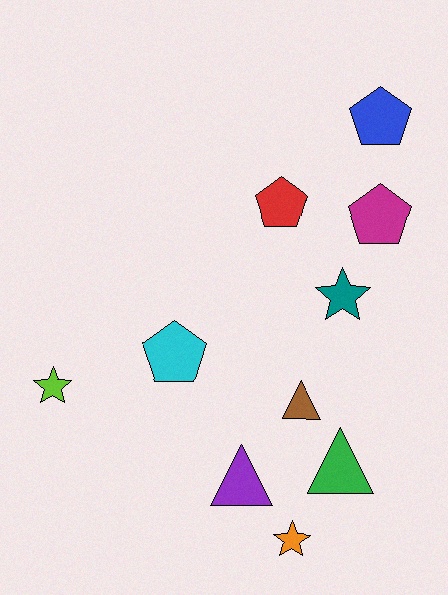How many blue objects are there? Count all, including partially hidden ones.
There is 1 blue object.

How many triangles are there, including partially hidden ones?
There are 3 triangles.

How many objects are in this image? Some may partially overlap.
There are 10 objects.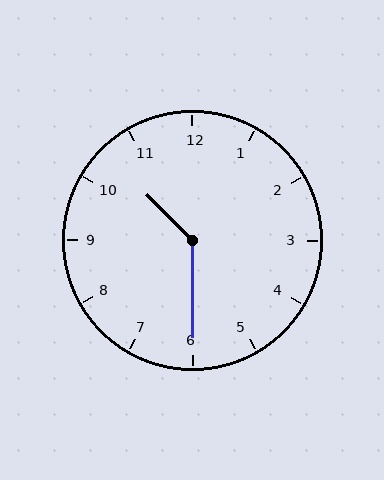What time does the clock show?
10:30.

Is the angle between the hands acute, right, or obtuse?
It is obtuse.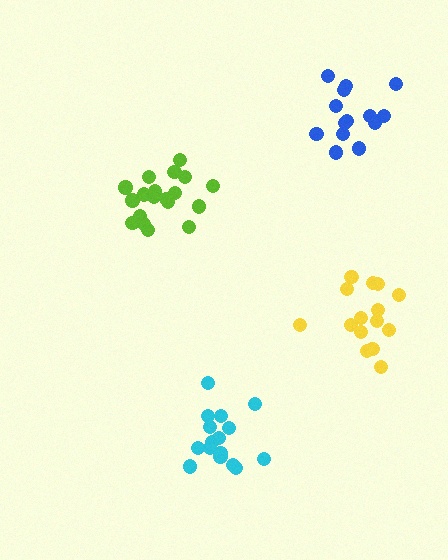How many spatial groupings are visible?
There are 4 spatial groupings.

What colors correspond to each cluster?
The clusters are colored: blue, cyan, lime, yellow.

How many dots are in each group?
Group 1: 14 dots, Group 2: 16 dots, Group 3: 19 dots, Group 4: 15 dots (64 total).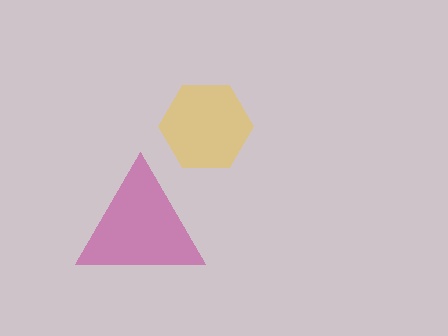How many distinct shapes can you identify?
There are 2 distinct shapes: a yellow hexagon, a magenta triangle.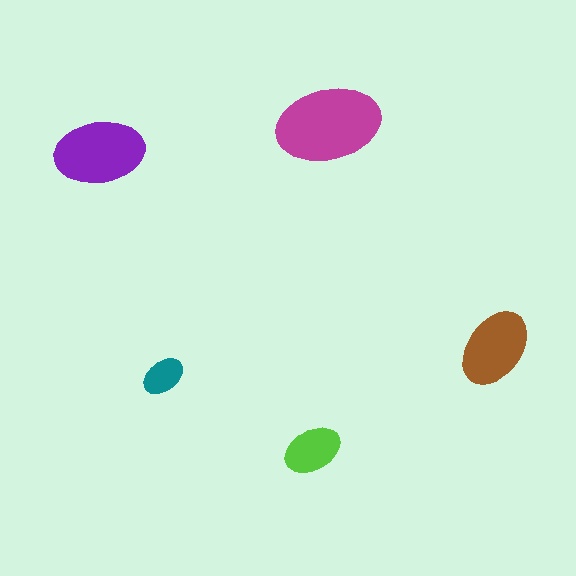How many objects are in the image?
There are 5 objects in the image.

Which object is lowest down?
The lime ellipse is bottommost.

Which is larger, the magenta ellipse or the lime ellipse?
The magenta one.